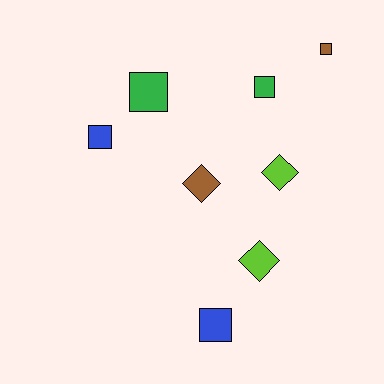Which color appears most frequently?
Green, with 2 objects.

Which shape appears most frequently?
Square, with 5 objects.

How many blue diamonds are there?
There are no blue diamonds.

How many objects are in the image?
There are 8 objects.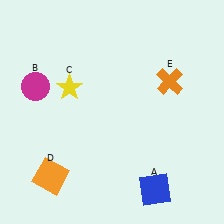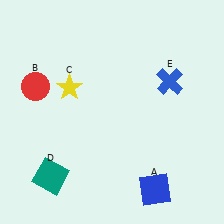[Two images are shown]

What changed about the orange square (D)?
In Image 1, D is orange. In Image 2, it changed to teal.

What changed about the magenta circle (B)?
In Image 1, B is magenta. In Image 2, it changed to red.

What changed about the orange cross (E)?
In Image 1, E is orange. In Image 2, it changed to blue.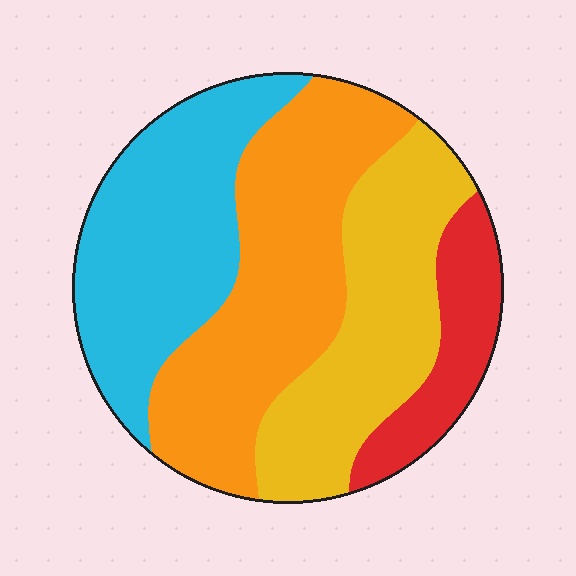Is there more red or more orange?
Orange.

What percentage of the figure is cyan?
Cyan takes up about one quarter (1/4) of the figure.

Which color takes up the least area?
Red, at roughly 10%.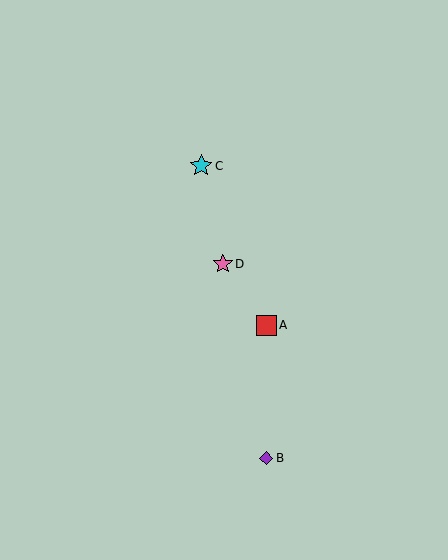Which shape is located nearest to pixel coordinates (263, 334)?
The red square (labeled A) at (266, 325) is nearest to that location.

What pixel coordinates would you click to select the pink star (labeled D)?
Click at (223, 264) to select the pink star D.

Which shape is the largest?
The cyan star (labeled C) is the largest.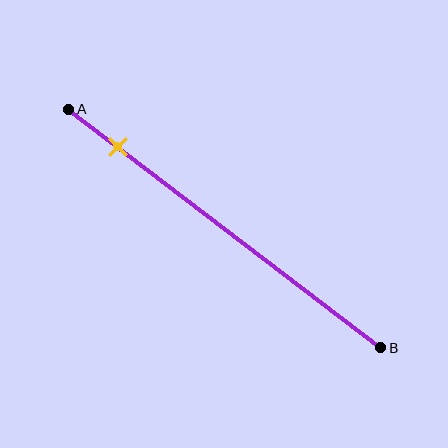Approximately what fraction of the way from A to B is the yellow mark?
The yellow mark is approximately 15% of the way from A to B.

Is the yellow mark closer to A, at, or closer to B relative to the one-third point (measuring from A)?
The yellow mark is closer to point A than the one-third point of segment AB.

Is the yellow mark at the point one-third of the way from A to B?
No, the mark is at about 15% from A, not at the 33% one-third point.